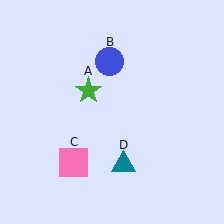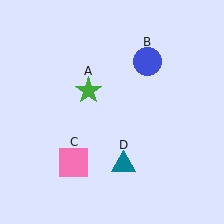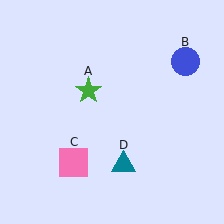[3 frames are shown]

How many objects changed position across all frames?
1 object changed position: blue circle (object B).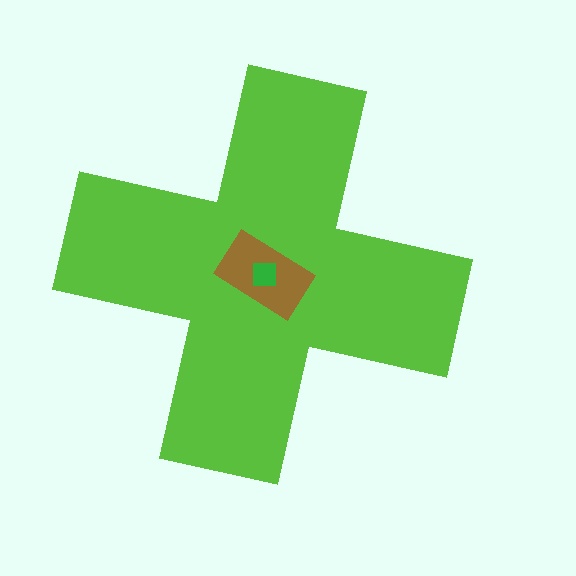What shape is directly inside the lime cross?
The brown rectangle.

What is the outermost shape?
The lime cross.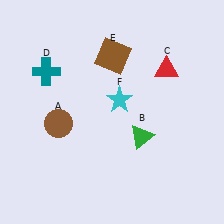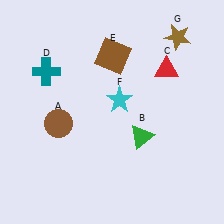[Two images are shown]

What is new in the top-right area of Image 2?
A brown star (G) was added in the top-right area of Image 2.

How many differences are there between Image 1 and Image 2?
There is 1 difference between the two images.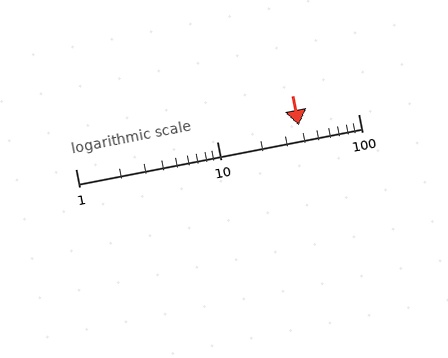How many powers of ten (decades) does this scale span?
The scale spans 2 decades, from 1 to 100.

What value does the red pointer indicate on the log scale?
The pointer indicates approximately 38.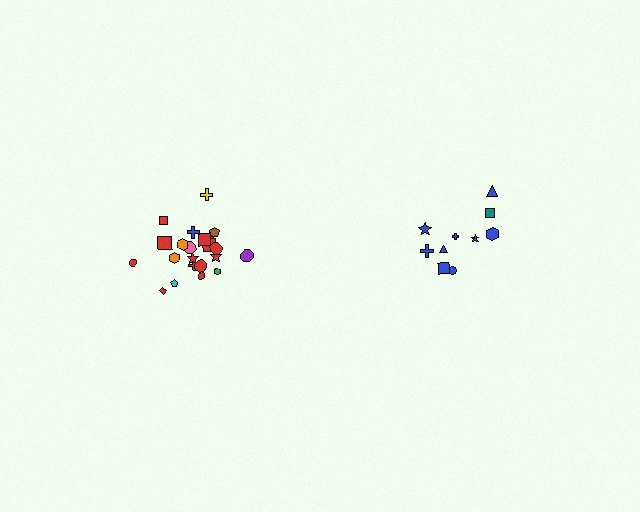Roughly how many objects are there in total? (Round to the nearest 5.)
Roughly 30 objects in total.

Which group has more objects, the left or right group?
The left group.